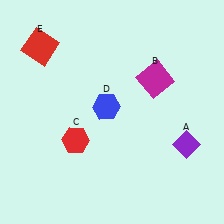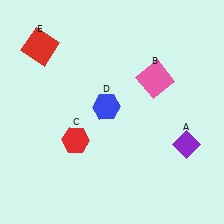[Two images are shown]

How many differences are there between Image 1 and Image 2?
There is 1 difference between the two images.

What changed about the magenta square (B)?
In Image 1, B is magenta. In Image 2, it changed to pink.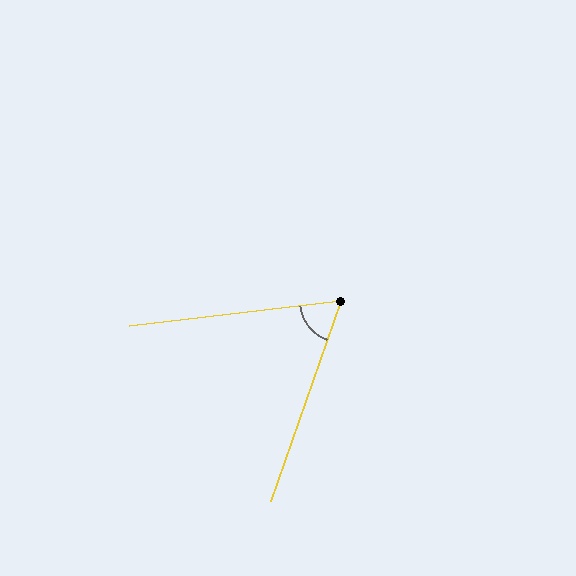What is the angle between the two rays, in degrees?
Approximately 64 degrees.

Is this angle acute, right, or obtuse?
It is acute.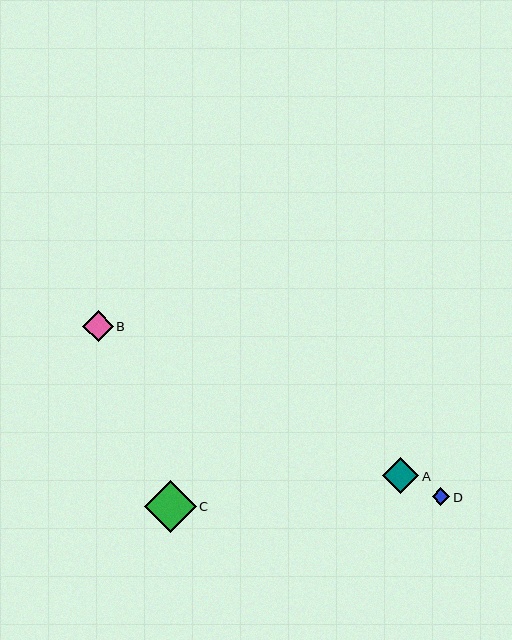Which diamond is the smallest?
Diamond D is the smallest with a size of approximately 18 pixels.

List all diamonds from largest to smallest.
From largest to smallest: C, A, B, D.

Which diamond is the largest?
Diamond C is the largest with a size of approximately 52 pixels.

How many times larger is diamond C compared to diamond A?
Diamond C is approximately 1.5 times the size of diamond A.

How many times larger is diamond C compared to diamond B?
Diamond C is approximately 1.7 times the size of diamond B.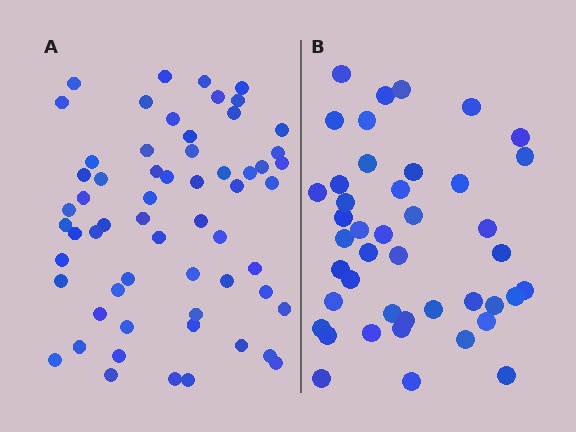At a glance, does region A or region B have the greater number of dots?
Region A (the left region) has more dots.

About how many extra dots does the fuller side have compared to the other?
Region A has approximately 15 more dots than region B.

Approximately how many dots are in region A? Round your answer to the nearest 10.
About 60 dots.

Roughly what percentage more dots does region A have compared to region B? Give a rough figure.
About 40% more.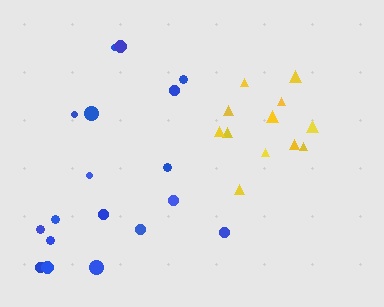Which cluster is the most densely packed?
Yellow.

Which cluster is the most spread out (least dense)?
Blue.